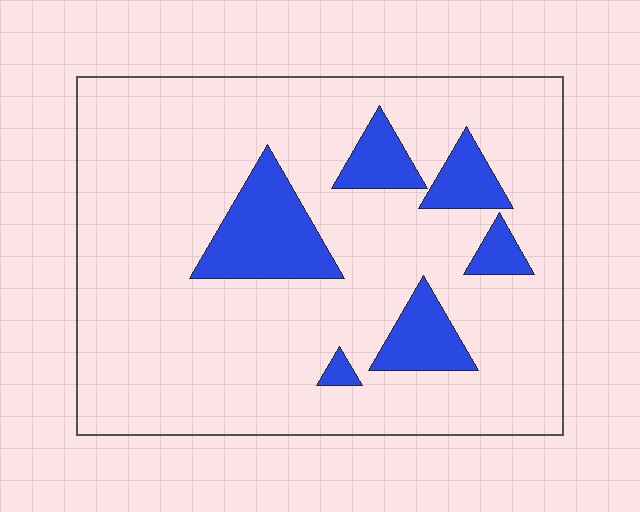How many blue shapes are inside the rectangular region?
6.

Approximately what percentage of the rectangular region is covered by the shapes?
Approximately 15%.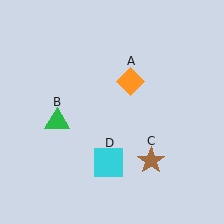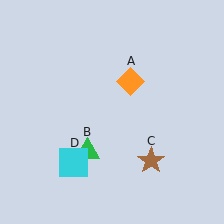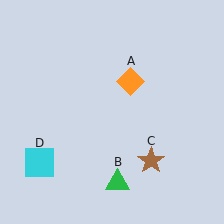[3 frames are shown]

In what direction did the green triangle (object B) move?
The green triangle (object B) moved down and to the right.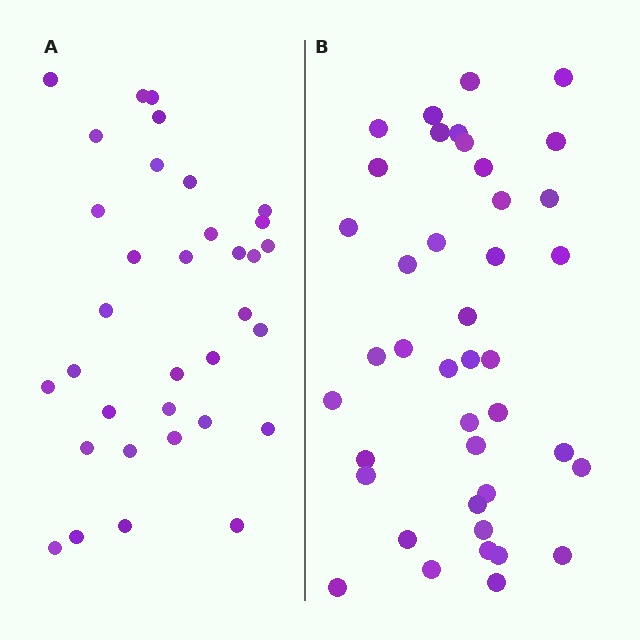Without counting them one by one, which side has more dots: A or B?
Region B (the right region) has more dots.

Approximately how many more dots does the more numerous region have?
Region B has roughly 8 or so more dots than region A.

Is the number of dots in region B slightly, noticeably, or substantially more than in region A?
Region B has only slightly more — the two regions are fairly close. The ratio is roughly 1.2 to 1.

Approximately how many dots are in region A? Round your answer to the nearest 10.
About 30 dots. (The exact count is 34, which rounds to 30.)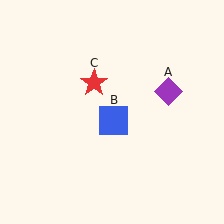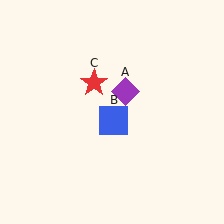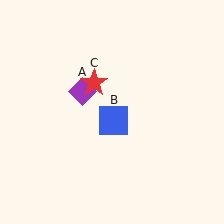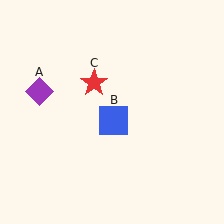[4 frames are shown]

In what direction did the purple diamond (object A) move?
The purple diamond (object A) moved left.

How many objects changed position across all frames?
1 object changed position: purple diamond (object A).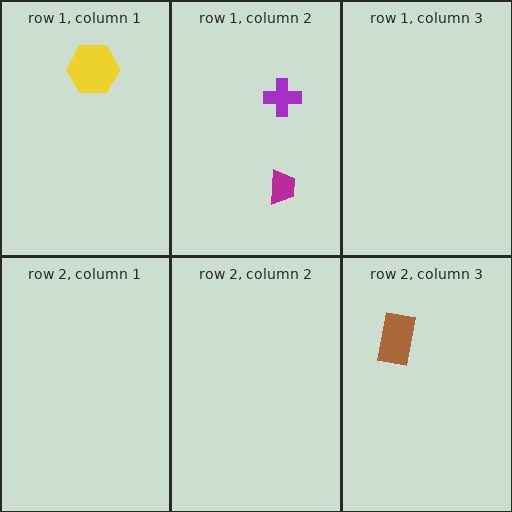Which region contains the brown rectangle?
The row 2, column 3 region.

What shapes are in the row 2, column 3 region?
The brown rectangle.